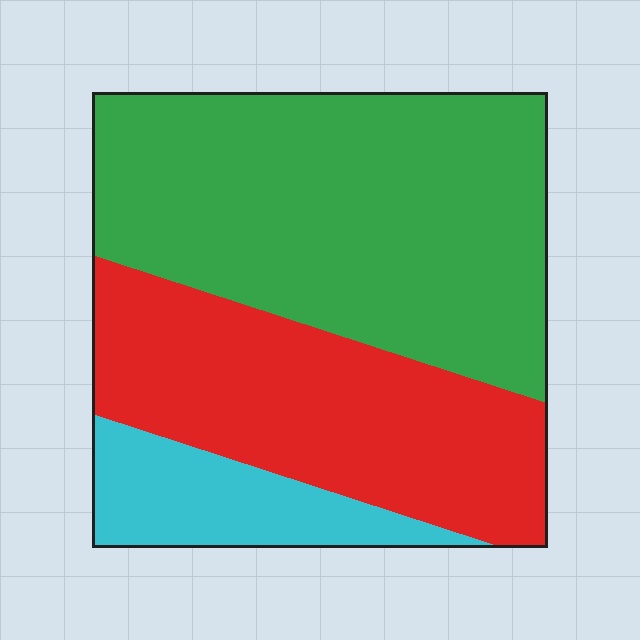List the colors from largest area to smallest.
From largest to smallest: green, red, cyan.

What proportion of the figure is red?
Red takes up about one third (1/3) of the figure.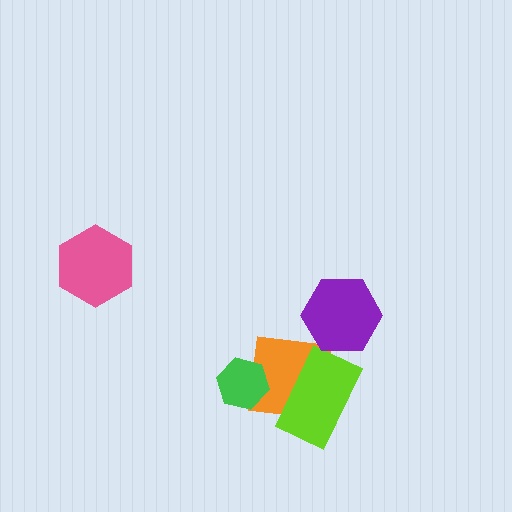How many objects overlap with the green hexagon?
1 object overlaps with the green hexagon.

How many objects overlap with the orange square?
2 objects overlap with the orange square.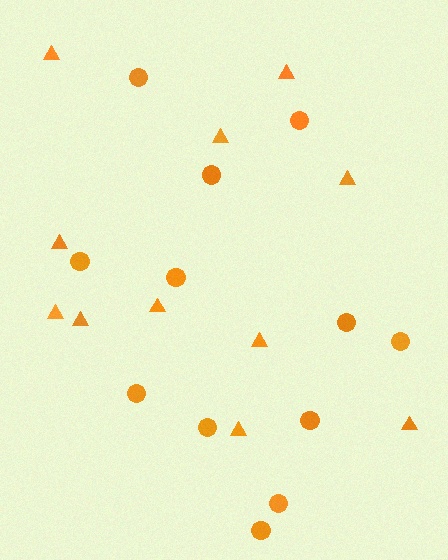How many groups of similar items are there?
There are 2 groups: one group of triangles (11) and one group of circles (12).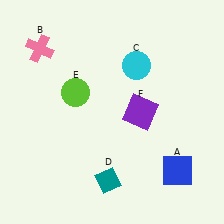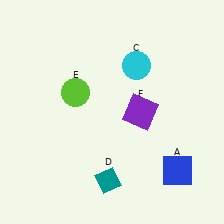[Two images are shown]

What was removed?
The pink cross (B) was removed in Image 2.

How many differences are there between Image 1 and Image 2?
There is 1 difference between the two images.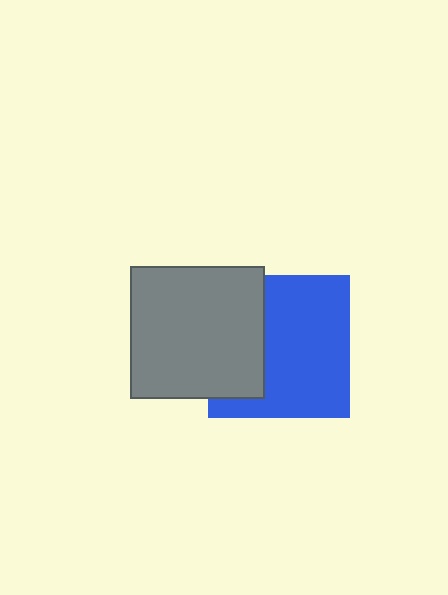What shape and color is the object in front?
The object in front is a gray rectangle.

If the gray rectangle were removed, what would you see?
You would see the complete blue square.